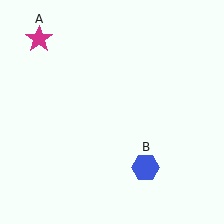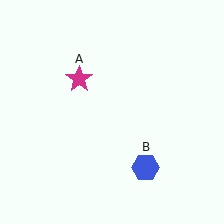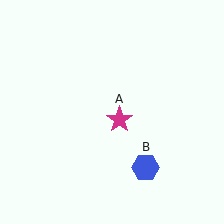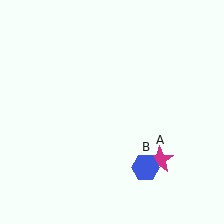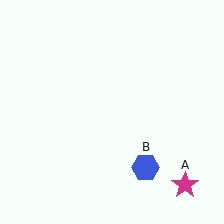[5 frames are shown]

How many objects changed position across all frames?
1 object changed position: magenta star (object A).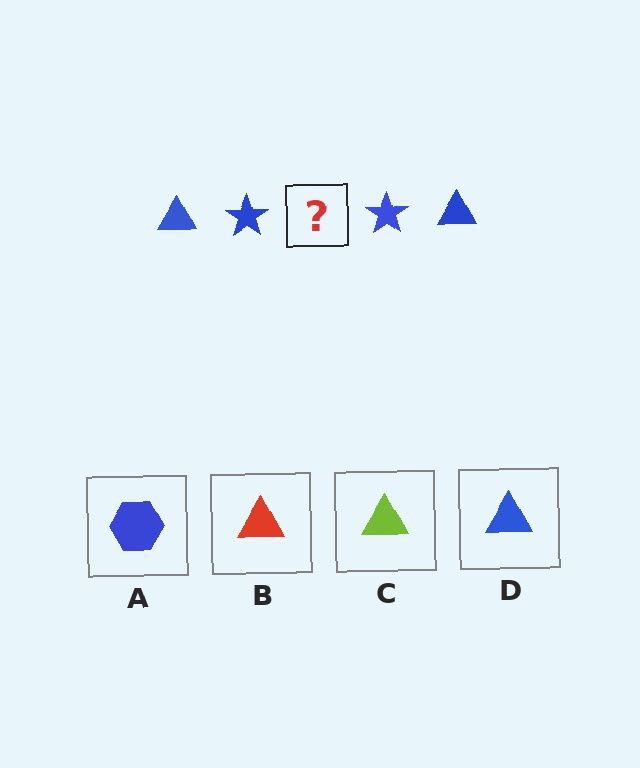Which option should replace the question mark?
Option D.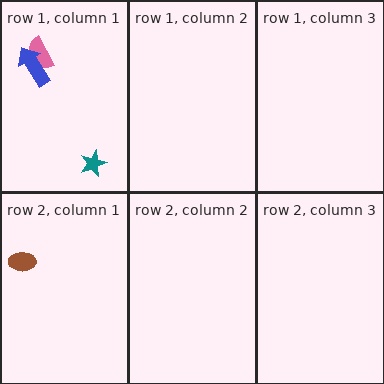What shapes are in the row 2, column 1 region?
The brown ellipse.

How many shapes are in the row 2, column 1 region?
1.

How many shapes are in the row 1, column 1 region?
3.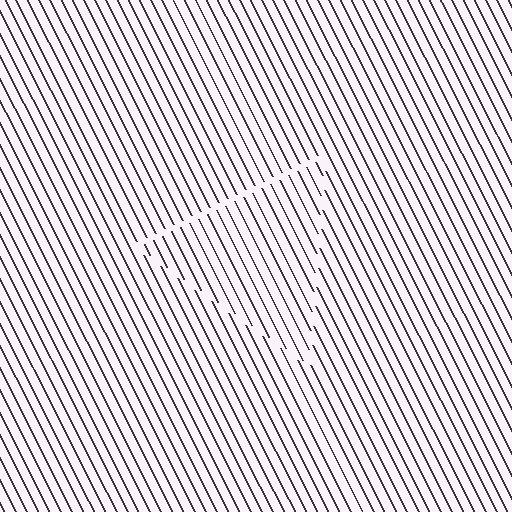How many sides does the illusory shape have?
3 sides — the line-ends trace a triangle.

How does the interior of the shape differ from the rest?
The interior of the shape contains the same grating, shifted by half a period — the contour is defined by the phase discontinuity where line-ends from the inner and outer gratings abut.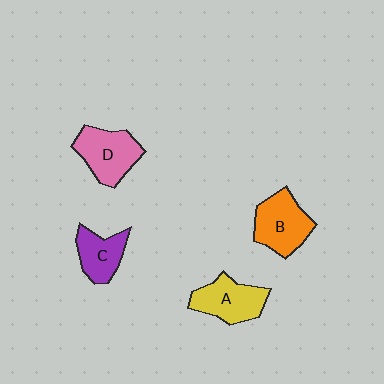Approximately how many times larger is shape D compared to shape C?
Approximately 1.3 times.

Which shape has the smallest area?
Shape C (purple).